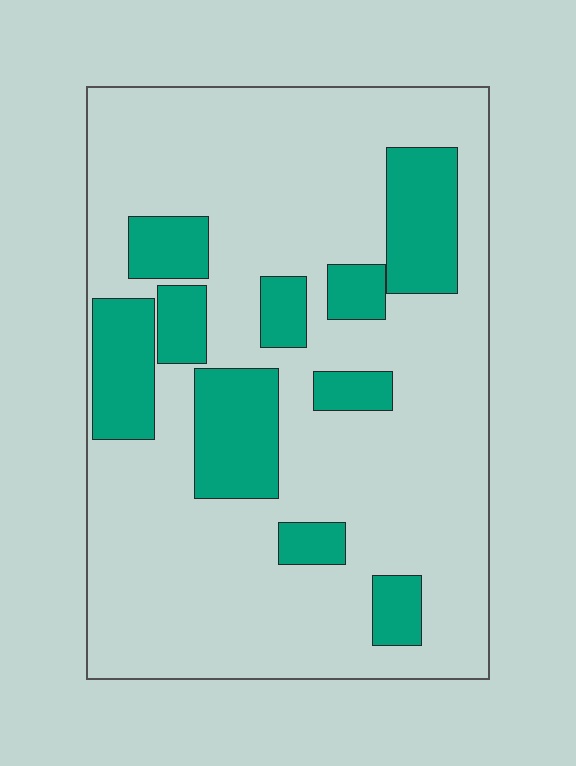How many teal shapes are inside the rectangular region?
10.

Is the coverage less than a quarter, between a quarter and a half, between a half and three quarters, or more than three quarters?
Less than a quarter.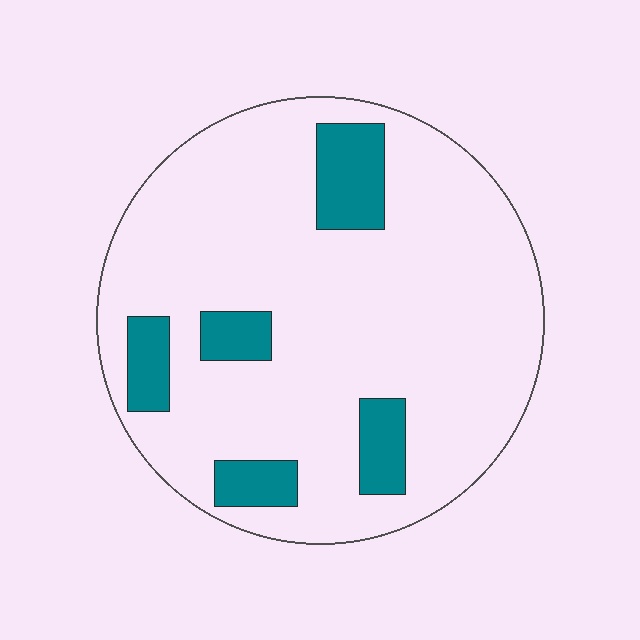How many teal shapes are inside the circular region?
5.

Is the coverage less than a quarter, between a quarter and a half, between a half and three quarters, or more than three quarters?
Less than a quarter.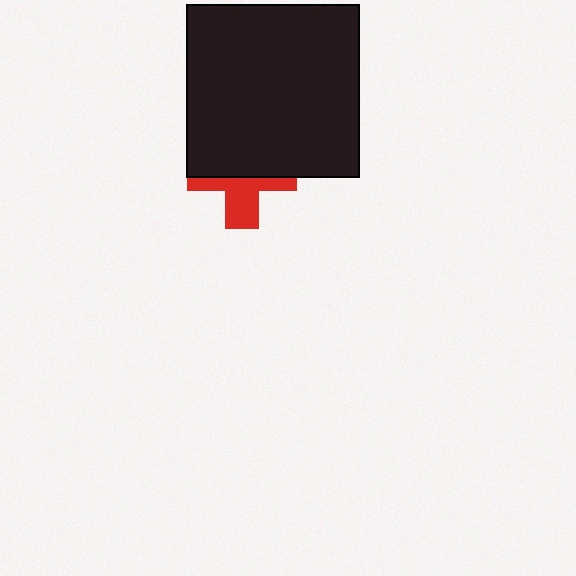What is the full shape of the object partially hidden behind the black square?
The partially hidden object is a red cross.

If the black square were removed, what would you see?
You would see the complete red cross.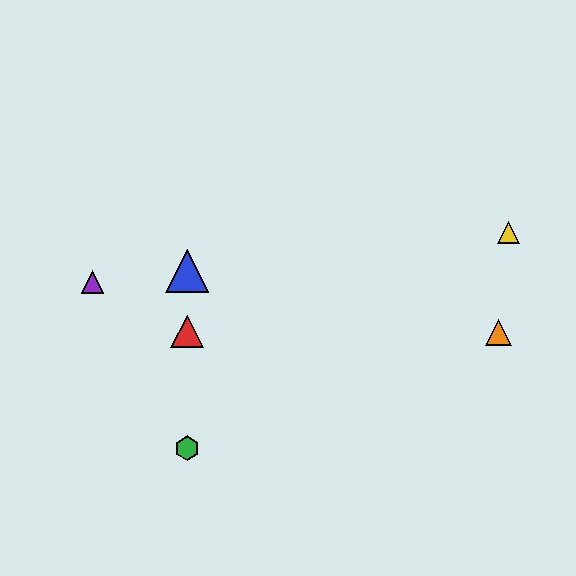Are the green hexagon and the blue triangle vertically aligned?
Yes, both are at x≈187.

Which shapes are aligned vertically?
The red triangle, the blue triangle, the green hexagon are aligned vertically.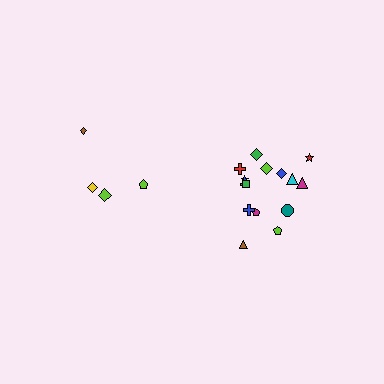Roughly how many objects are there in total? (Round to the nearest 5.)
Roughly 20 objects in total.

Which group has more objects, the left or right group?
The right group.